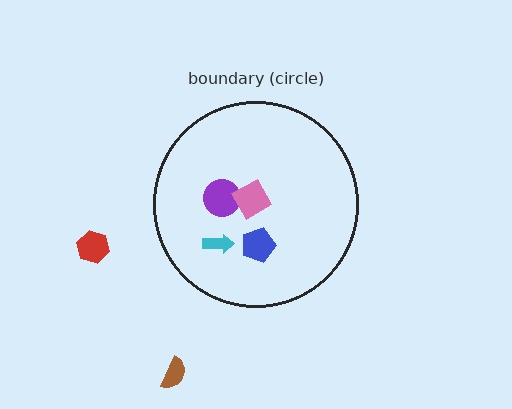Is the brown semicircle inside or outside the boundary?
Outside.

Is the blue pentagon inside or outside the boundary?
Inside.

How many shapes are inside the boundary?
4 inside, 2 outside.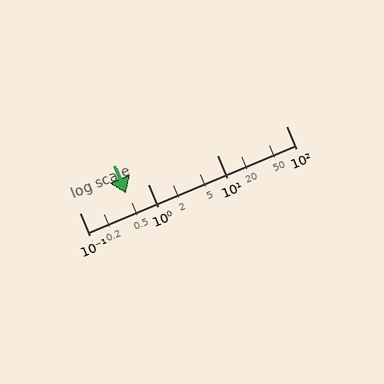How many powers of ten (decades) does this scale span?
The scale spans 3 decades, from 0.1 to 100.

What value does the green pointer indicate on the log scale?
The pointer indicates approximately 0.47.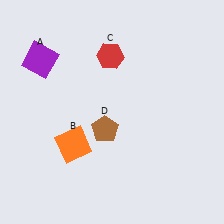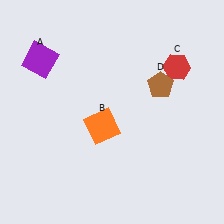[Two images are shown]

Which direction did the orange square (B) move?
The orange square (B) moved right.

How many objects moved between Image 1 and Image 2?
3 objects moved between the two images.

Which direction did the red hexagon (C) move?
The red hexagon (C) moved right.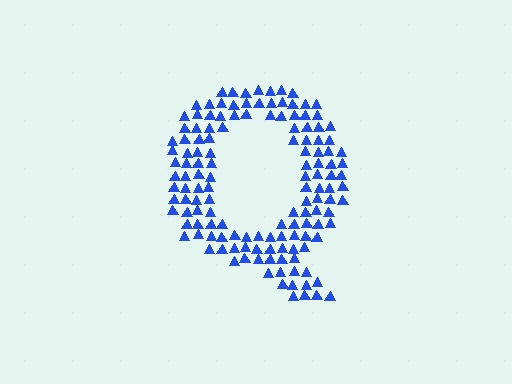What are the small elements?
The small elements are triangles.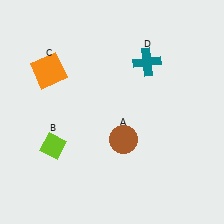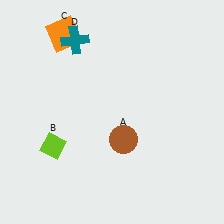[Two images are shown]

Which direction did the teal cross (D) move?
The teal cross (D) moved left.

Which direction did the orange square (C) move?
The orange square (C) moved up.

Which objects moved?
The objects that moved are: the orange square (C), the teal cross (D).